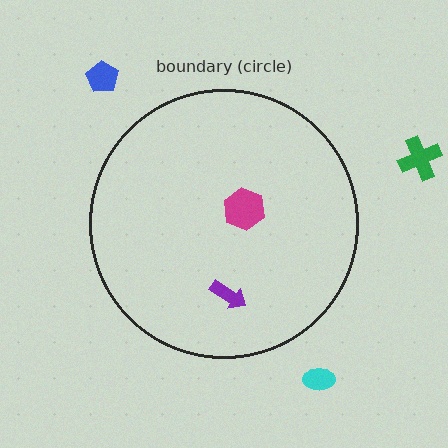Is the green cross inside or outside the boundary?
Outside.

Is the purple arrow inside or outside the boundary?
Inside.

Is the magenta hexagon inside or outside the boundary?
Inside.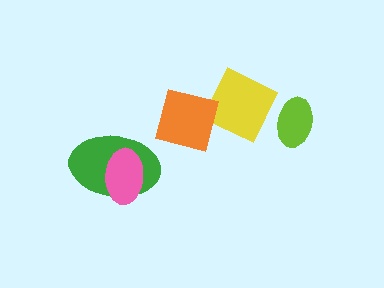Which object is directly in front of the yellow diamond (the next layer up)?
The lime ellipse is directly in front of the yellow diamond.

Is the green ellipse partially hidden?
Yes, it is partially covered by another shape.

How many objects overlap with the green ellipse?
1 object overlaps with the green ellipse.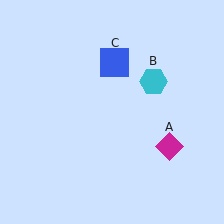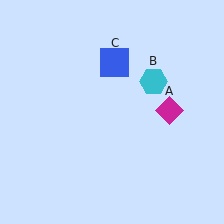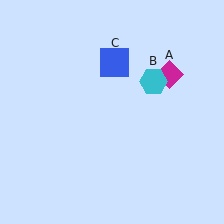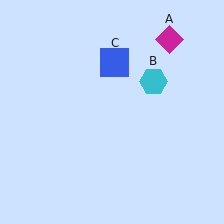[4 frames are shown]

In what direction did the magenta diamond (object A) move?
The magenta diamond (object A) moved up.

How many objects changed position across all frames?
1 object changed position: magenta diamond (object A).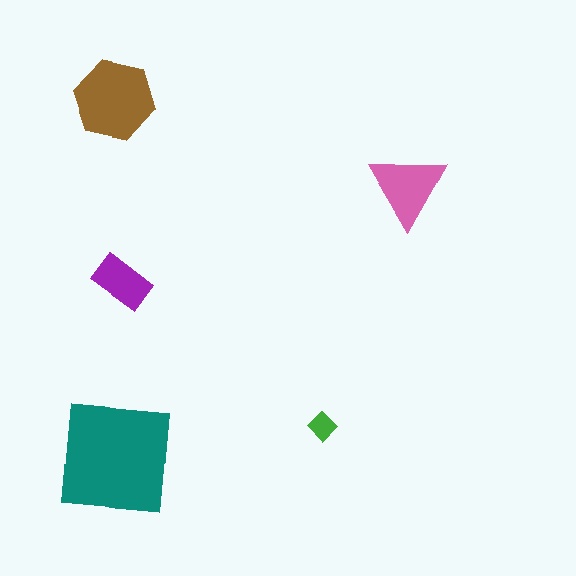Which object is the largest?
The teal square.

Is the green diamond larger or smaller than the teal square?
Smaller.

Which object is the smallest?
The green diamond.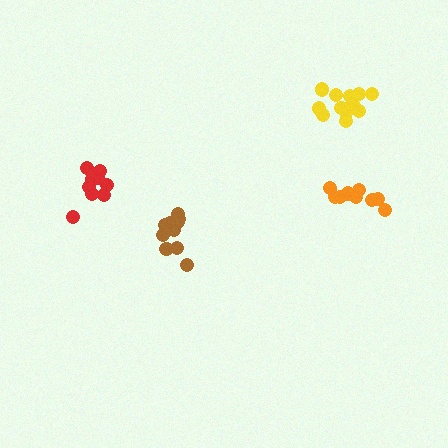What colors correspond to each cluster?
The clusters are colored: brown, yellow, orange, red.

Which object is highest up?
The yellow cluster is topmost.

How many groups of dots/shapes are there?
There are 4 groups.